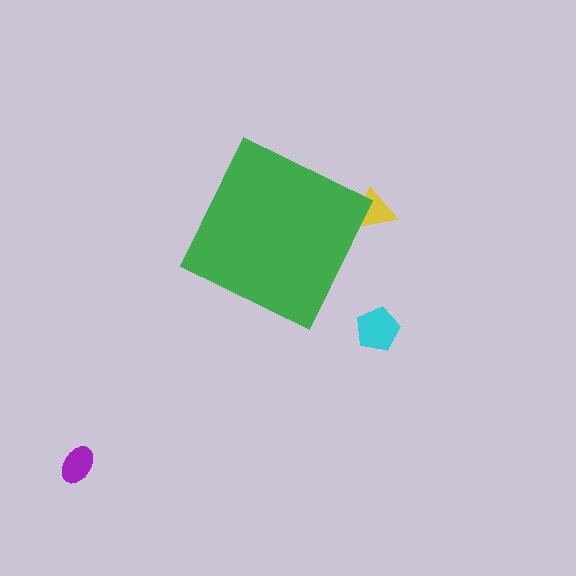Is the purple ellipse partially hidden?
No, the purple ellipse is fully visible.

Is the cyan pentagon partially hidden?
No, the cyan pentagon is fully visible.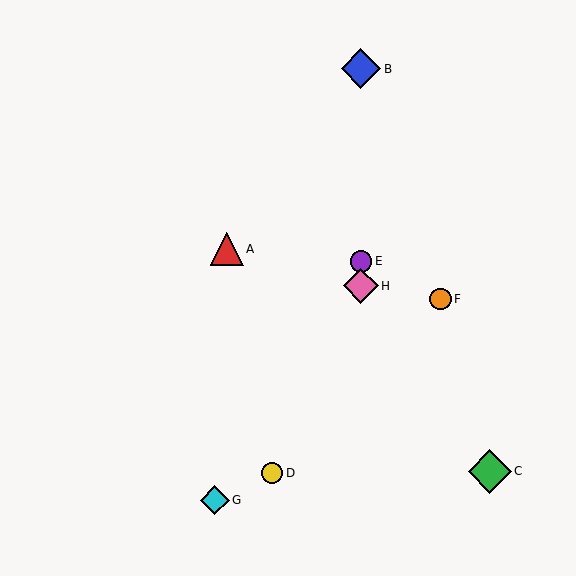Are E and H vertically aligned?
Yes, both are at x≈361.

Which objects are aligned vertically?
Objects B, E, H are aligned vertically.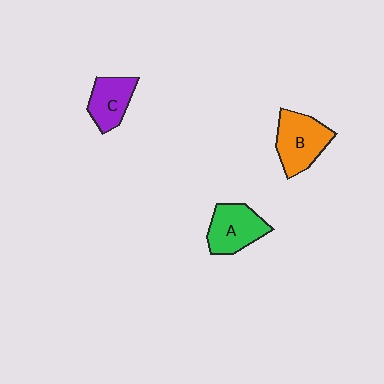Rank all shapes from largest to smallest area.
From largest to smallest: B (orange), A (green), C (purple).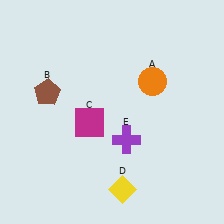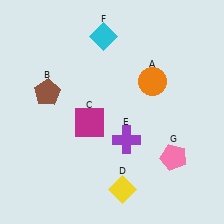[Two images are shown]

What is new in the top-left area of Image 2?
A cyan diamond (F) was added in the top-left area of Image 2.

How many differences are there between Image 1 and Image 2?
There are 2 differences between the two images.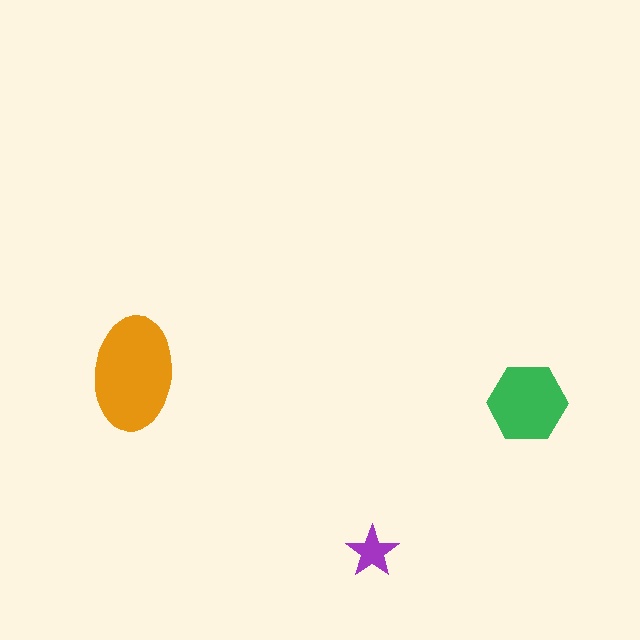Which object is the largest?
The orange ellipse.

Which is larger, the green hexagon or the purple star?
The green hexagon.